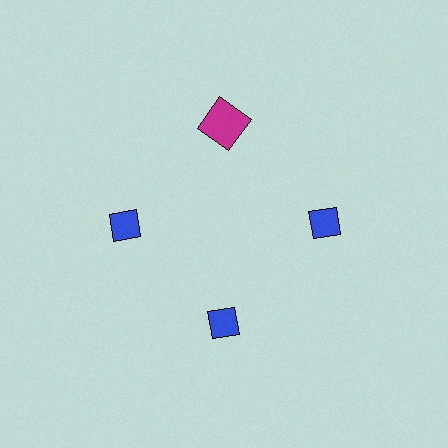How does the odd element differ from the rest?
It differs in both color (magenta instead of blue) and shape (square instead of diamond).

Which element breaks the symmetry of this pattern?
The magenta square at roughly the 12 o'clock position breaks the symmetry. All other shapes are blue diamonds.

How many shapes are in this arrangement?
There are 4 shapes arranged in a ring pattern.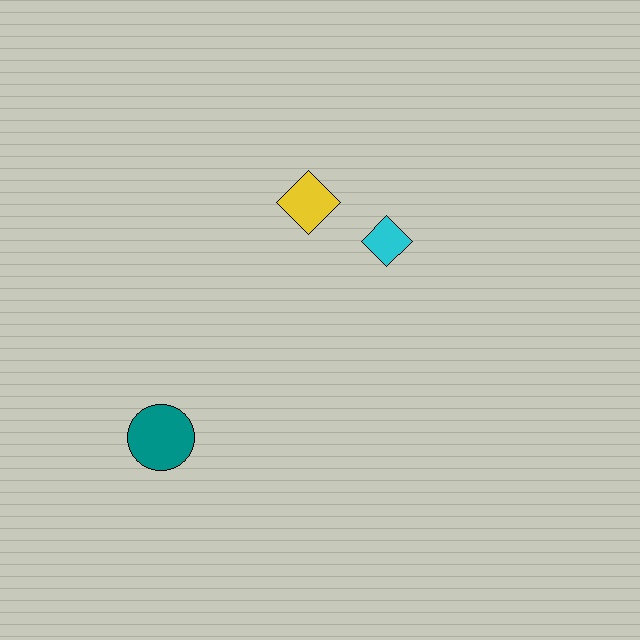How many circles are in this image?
There is 1 circle.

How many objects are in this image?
There are 3 objects.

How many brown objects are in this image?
There are no brown objects.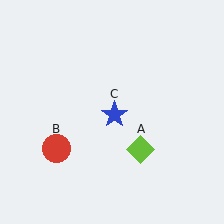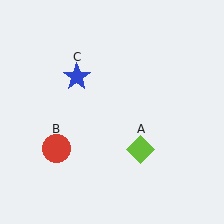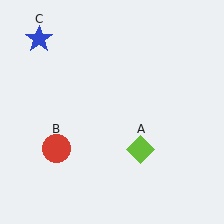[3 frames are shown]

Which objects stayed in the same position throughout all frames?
Lime diamond (object A) and red circle (object B) remained stationary.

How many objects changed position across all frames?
1 object changed position: blue star (object C).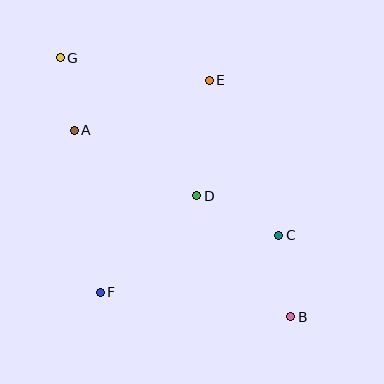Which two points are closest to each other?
Points A and G are closest to each other.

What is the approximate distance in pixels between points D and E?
The distance between D and E is approximately 116 pixels.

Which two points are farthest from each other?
Points B and G are farthest from each other.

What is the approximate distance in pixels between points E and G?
The distance between E and G is approximately 151 pixels.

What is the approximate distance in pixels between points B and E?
The distance between B and E is approximately 250 pixels.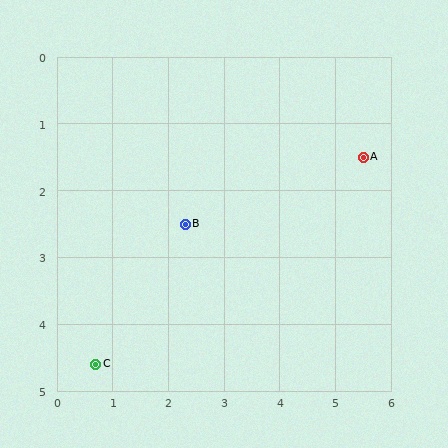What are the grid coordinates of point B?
Point B is at approximately (2.3, 2.5).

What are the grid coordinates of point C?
Point C is at approximately (0.7, 4.6).